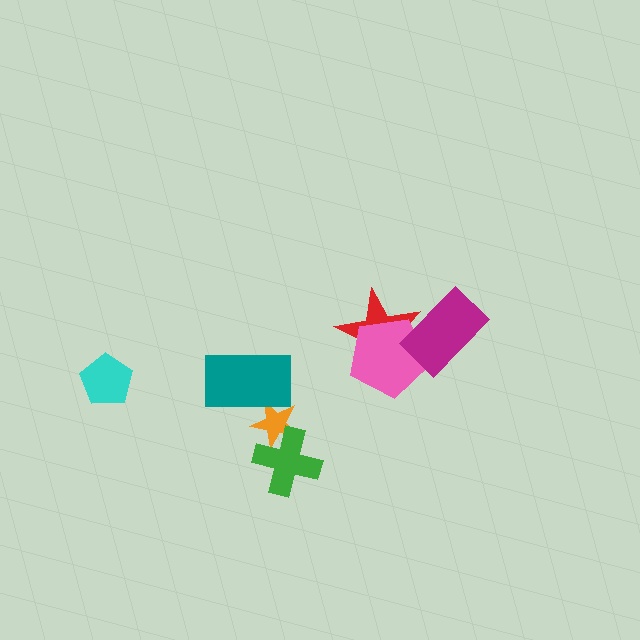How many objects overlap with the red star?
2 objects overlap with the red star.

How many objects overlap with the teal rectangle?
1 object overlaps with the teal rectangle.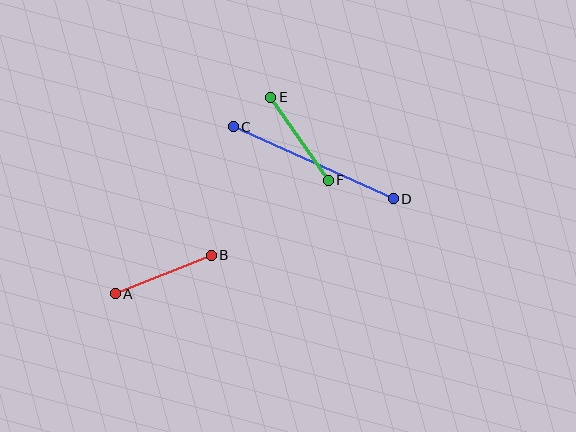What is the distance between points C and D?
The distance is approximately 176 pixels.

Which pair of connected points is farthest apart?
Points C and D are farthest apart.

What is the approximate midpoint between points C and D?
The midpoint is at approximately (313, 163) pixels.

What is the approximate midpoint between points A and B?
The midpoint is at approximately (163, 274) pixels.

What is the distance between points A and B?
The distance is approximately 103 pixels.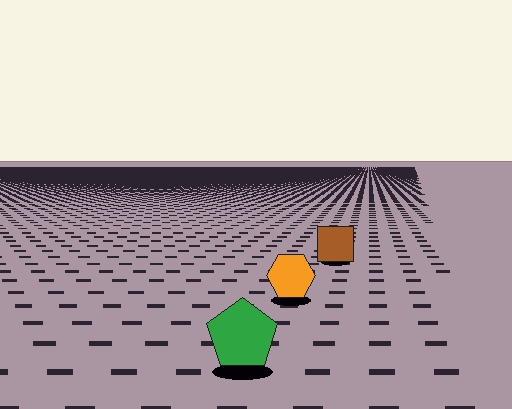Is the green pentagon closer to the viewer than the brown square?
Yes. The green pentagon is closer — you can tell from the texture gradient: the ground texture is coarser near it.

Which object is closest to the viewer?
The green pentagon is closest. The texture marks near it are larger and more spread out.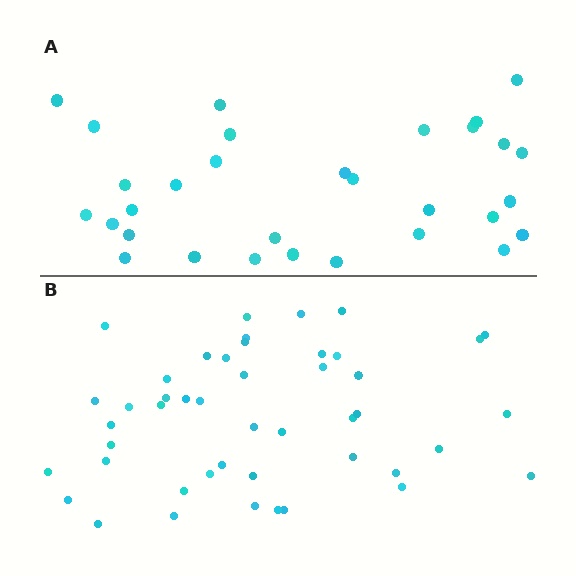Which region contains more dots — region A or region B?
Region B (the bottom region) has more dots.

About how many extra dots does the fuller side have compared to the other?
Region B has approximately 15 more dots than region A.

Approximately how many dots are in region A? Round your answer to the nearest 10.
About 30 dots. (The exact count is 31, which rounds to 30.)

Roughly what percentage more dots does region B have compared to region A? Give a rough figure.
About 50% more.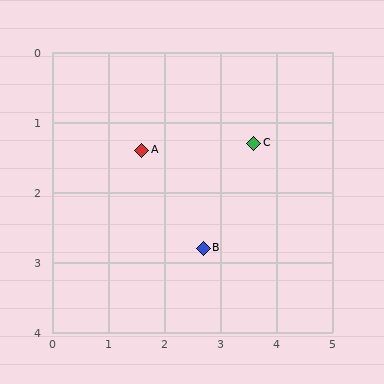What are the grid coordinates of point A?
Point A is at approximately (1.6, 1.4).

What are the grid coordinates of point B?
Point B is at approximately (2.7, 2.8).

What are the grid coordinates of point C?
Point C is at approximately (3.6, 1.3).